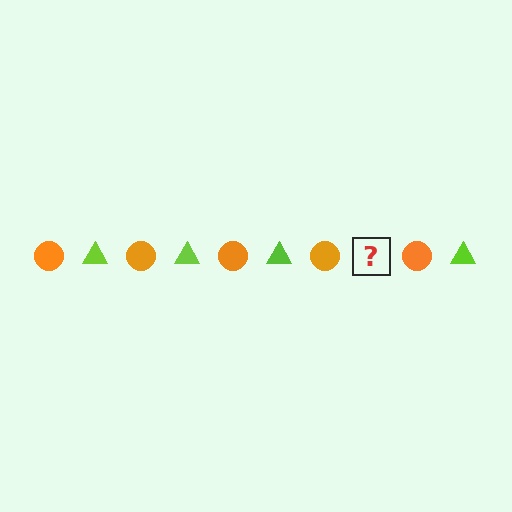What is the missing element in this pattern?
The missing element is a lime triangle.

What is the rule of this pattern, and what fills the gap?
The rule is that the pattern alternates between orange circle and lime triangle. The gap should be filled with a lime triangle.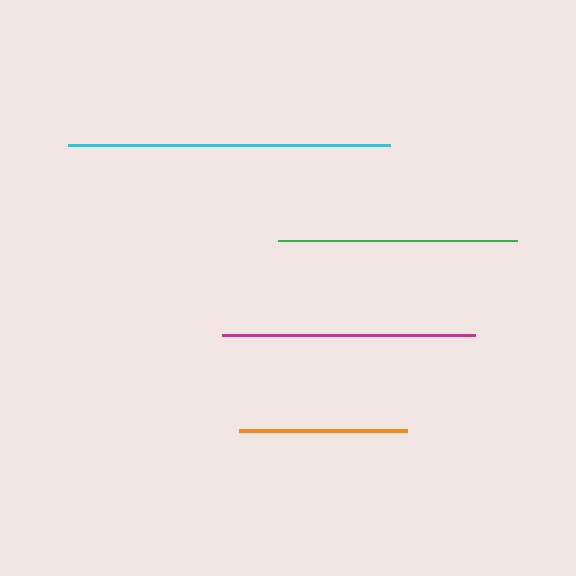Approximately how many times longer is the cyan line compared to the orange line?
The cyan line is approximately 1.9 times the length of the orange line.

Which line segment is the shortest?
The orange line is the shortest at approximately 168 pixels.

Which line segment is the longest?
The cyan line is the longest at approximately 323 pixels.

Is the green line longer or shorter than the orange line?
The green line is longer than the orange line.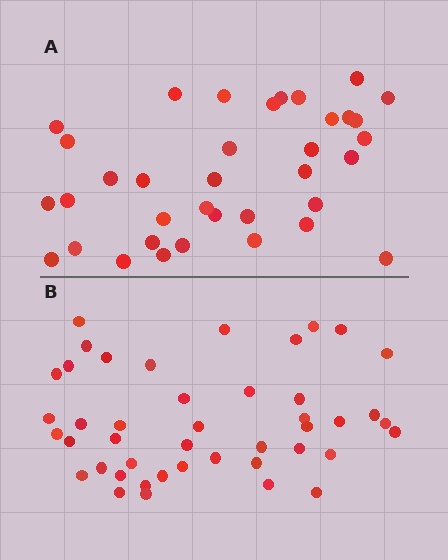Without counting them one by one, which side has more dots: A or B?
Region B (the bottom region) has more dots.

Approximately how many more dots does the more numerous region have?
Region B has roughly 8 or so more dots than region A.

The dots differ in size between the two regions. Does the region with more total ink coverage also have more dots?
No. Region A has more total ink coverage because its dots are larger, but region B actually contains more individual dots. Total area can be misleading — the number of items is what matters here.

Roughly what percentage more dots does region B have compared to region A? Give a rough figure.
About 20% more.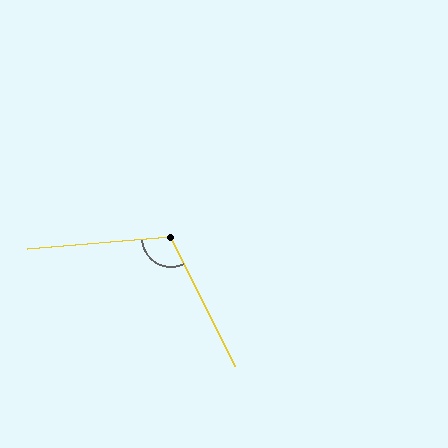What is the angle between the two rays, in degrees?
Approximately 112 degrees.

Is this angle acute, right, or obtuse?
It is obtuse.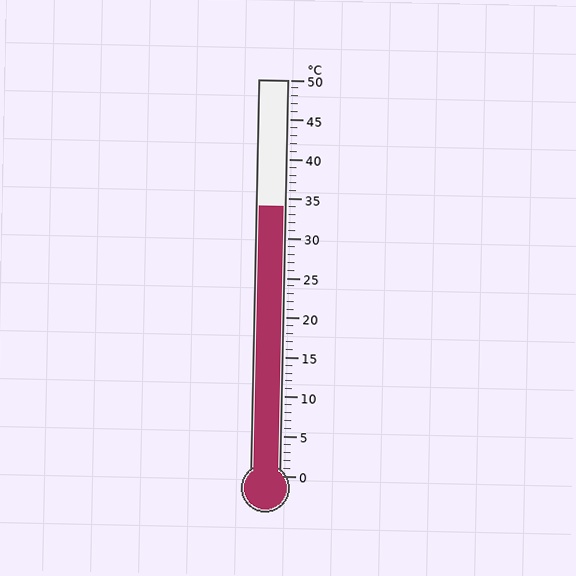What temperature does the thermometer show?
The thermometer shows approximately 34°C.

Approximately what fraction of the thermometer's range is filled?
The thermometer is filled to approximately 70% of its range.